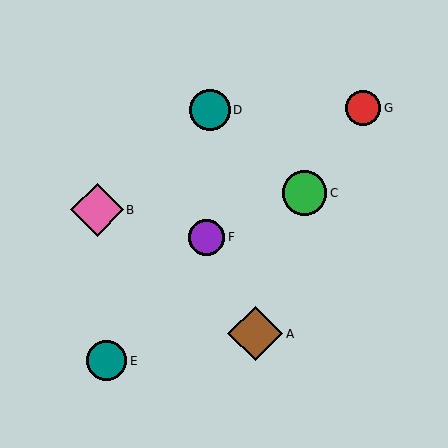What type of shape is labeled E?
Shape E is a teal circle.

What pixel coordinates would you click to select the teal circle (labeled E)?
Click at (106, 361) to select the teal circle E.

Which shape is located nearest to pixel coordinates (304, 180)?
The green circle (labeled C) at (305, 193) is nearest to that location.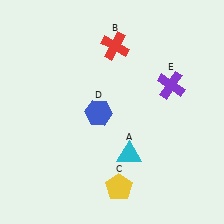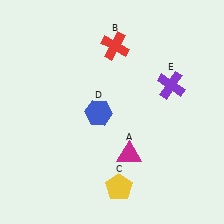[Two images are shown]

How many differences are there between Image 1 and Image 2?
There is 1 difference between the two images.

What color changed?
The triangle (A) changed from cyan in Image 1 to magenta in Image 2.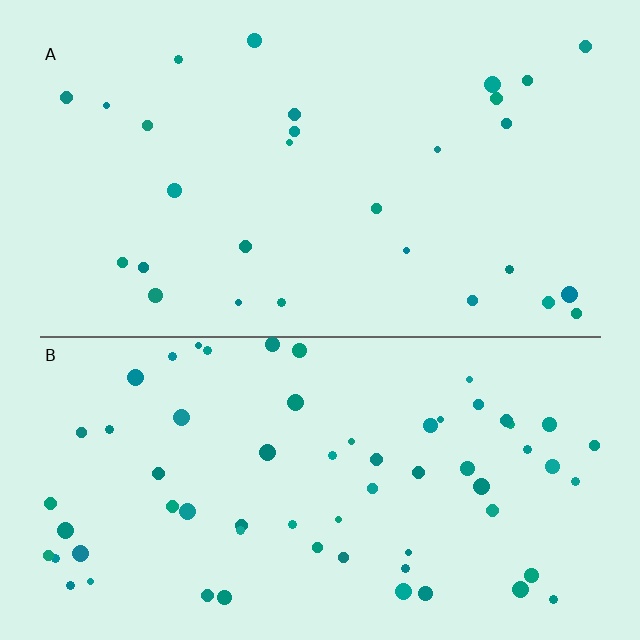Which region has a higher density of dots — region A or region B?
B (the bottom).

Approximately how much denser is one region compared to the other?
Approximately 2.2× — region B over region A.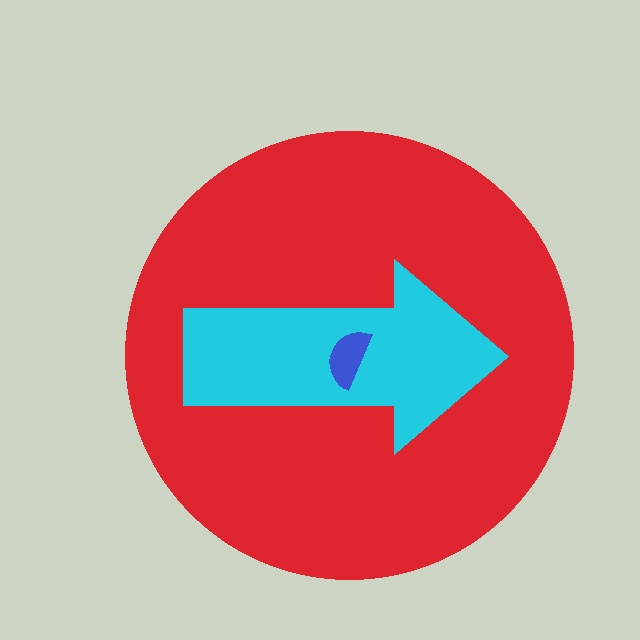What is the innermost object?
The blue semicircle.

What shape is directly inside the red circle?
The cyan arrow.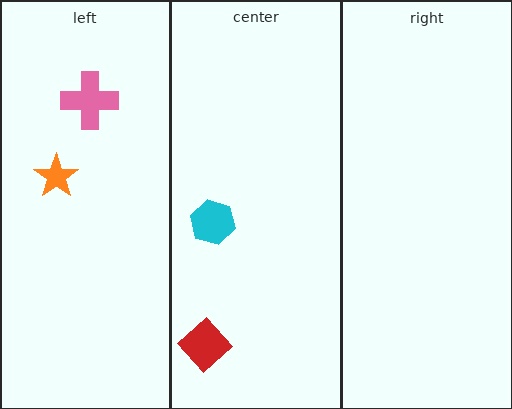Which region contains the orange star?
The left region.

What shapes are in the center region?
The cyan hexagon, the red diamond.